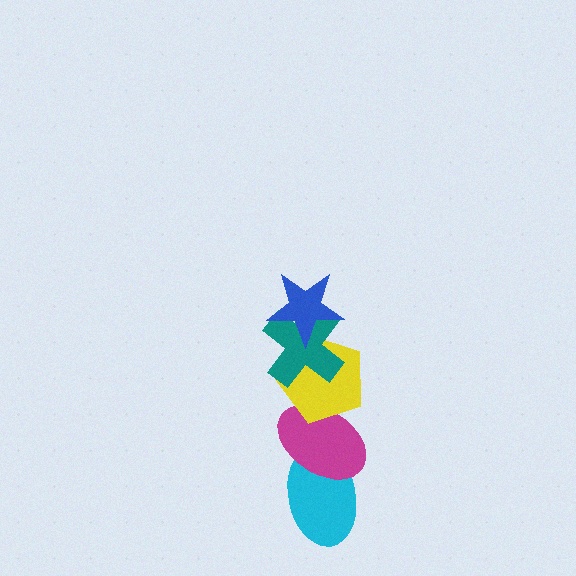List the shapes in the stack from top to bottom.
From top to bottom: the blue star, the teal cross, the yellow pentagon, the magenta ellipse, the cyan ellipse.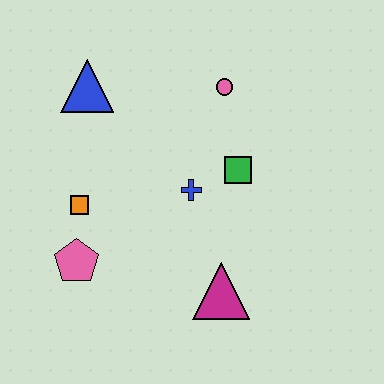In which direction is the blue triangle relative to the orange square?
The blue triangle is above the orange square.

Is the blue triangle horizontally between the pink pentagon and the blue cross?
Yes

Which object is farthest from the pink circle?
The pink pentagon is farthest from the pink circle.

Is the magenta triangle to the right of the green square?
No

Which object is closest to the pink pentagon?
The orange square is closest to the pink pentagon.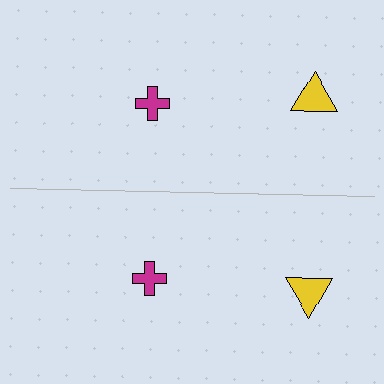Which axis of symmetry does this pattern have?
The pattern has a horizontal axis of symmetry running through the center of the image.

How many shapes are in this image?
There are 4 shapes in this image.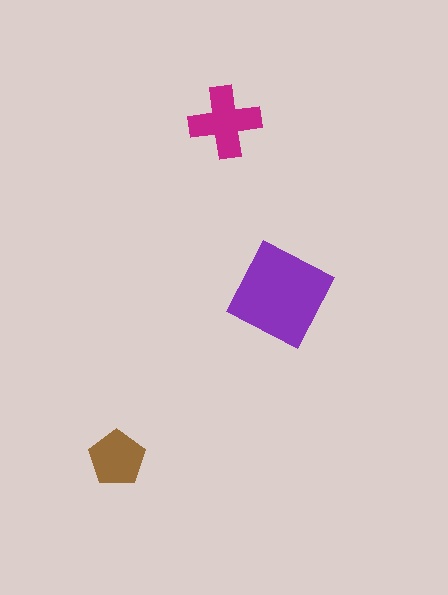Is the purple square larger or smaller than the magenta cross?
Larger.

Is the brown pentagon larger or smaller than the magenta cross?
Smaller.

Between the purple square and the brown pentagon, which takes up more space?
The purple square.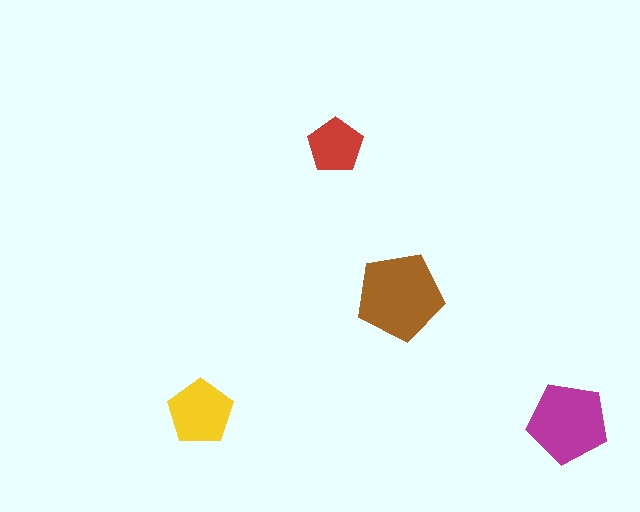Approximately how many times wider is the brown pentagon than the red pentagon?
About 1.5 times wider.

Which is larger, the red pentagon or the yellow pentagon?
The yellow one.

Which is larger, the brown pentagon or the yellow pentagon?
The brown one.